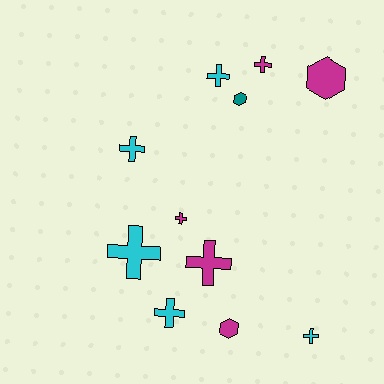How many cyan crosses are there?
There are 5 cyan crosses.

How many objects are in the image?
There are 11 objects.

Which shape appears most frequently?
Cross, with 8 objects.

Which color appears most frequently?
Magenta, with 5 objects.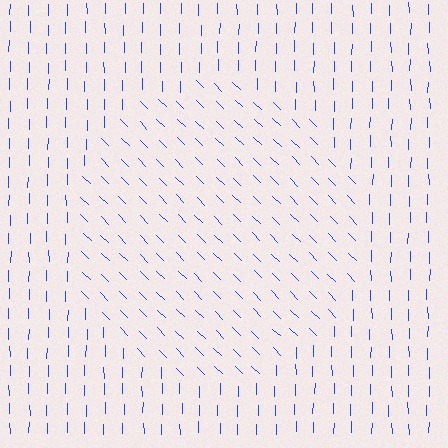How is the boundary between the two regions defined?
The boundary is defined purely by a change in line orientation (approximately 45 degrees difference). All lines are the same color and thickness.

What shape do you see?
I see a circle.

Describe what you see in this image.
The image is filled with small blue line segments. A circle region in the image has lines oriented differently from the surrounding lines, creating a visible texture boundary.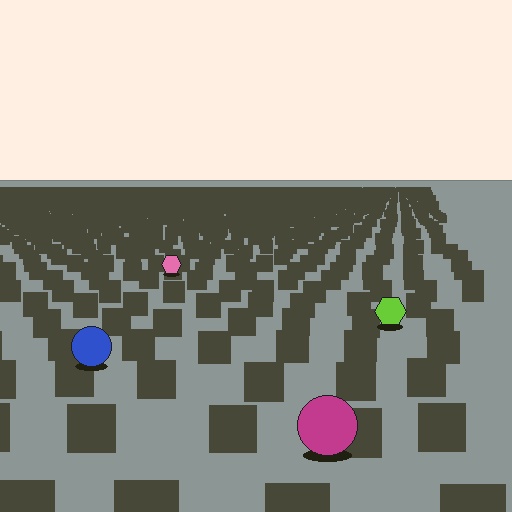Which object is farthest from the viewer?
The pink hexagon is farthest from the viewer. It appears smaller and the ground texture around it is denser.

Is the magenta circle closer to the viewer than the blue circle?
Yes. The magenta circle is closer — you can tell from the texture gradient: the ground texture is coarser near it.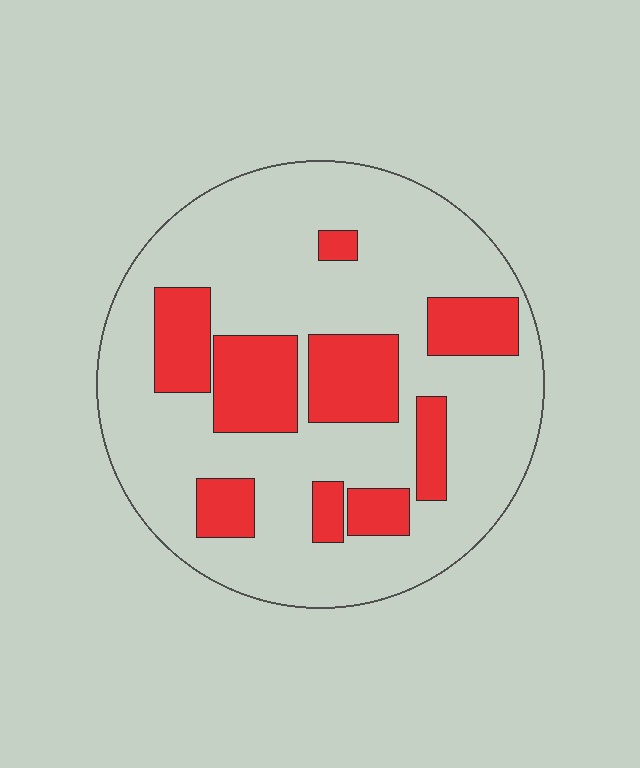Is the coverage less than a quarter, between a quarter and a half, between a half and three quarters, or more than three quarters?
Between a quarter and a half.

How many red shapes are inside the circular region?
9.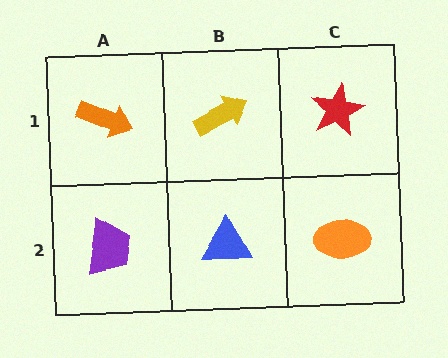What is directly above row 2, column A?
An orange arrow.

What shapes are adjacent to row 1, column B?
A blue triangle (row 2, column B), an orange arrow (row 1, column A), a red star (row 1, column C).